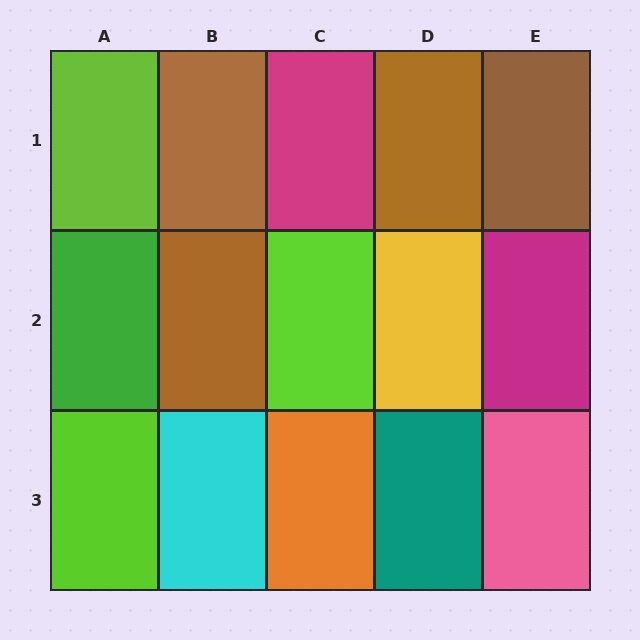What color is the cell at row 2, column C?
Lime.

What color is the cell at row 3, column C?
Orange.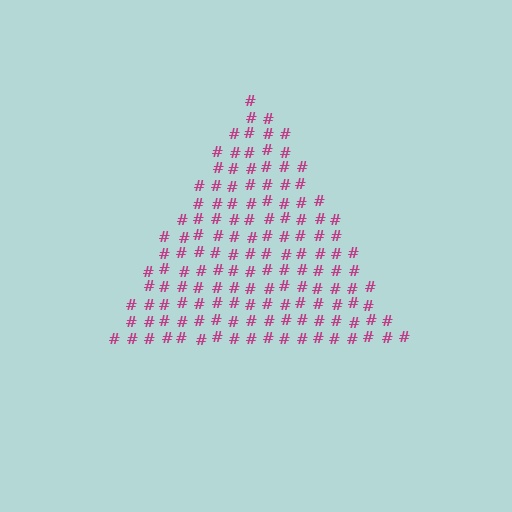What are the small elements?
The small elements are hash symbols.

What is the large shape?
The large shape is a triangle.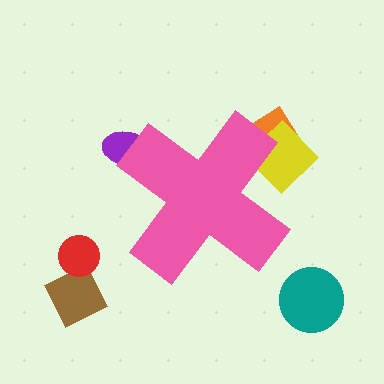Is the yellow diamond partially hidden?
Yes, the yellow diamond is partially hidden behind the pink cross.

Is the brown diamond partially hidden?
No, the brown diamond is fully visible.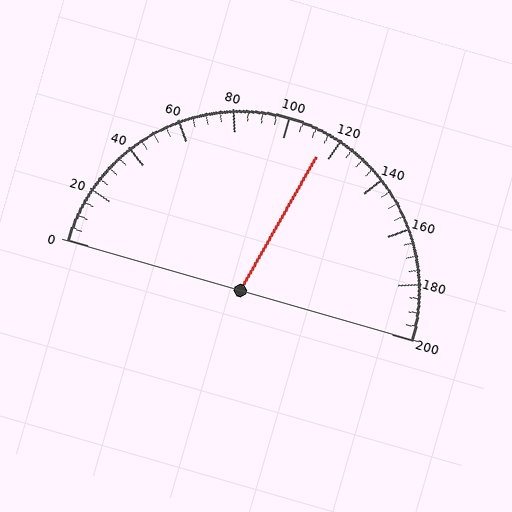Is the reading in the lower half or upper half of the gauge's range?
The reading is in the upper half of the range (0 to 200).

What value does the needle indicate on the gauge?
The needle indicates approximately 115.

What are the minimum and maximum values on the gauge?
The gauge ranges from 0 to 200.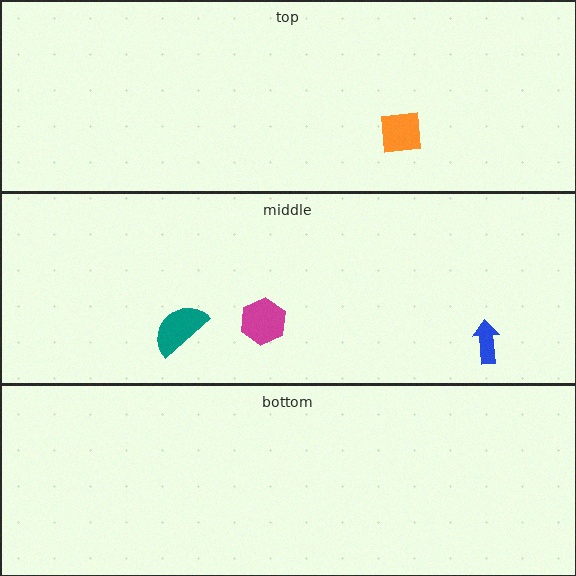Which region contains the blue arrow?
The middle region.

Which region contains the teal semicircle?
The middle region.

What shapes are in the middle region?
The teal semicircle, the magenta hexagon, the blue arrow.